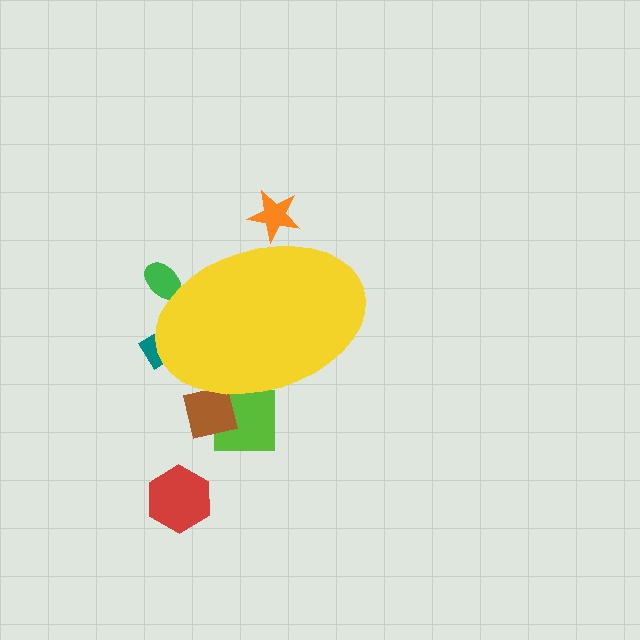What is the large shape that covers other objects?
A yellow ellipse.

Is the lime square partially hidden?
Yes, the lime square is partially hidden behind the yellow ellipse.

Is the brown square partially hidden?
Yes, the brown square is partially hidden behind the yellow ellipse.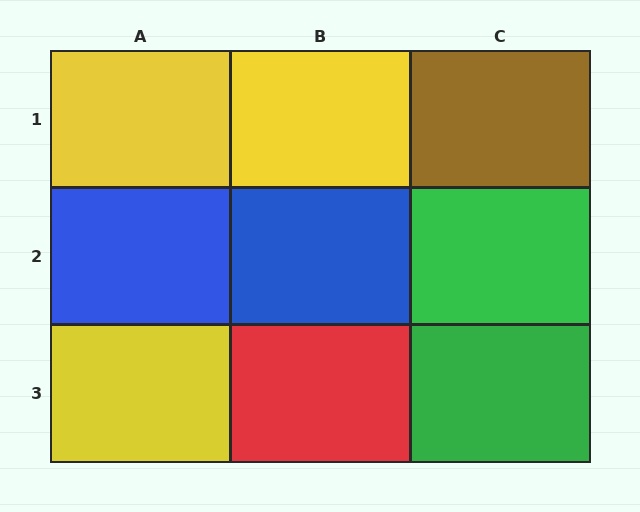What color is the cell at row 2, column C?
Green.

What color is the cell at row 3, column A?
Yellow.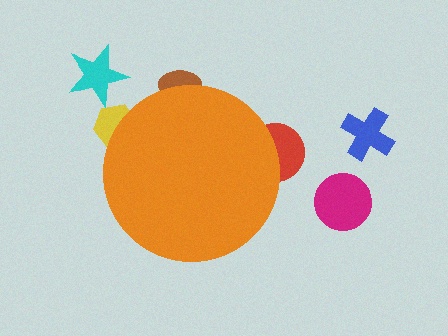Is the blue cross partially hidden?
No, the blue cross is fully visible.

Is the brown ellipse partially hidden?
Yes, the brown ellipse is partially hidden behind the orange circle.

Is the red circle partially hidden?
Yes, the red circle is partially hidden behind the orange circle.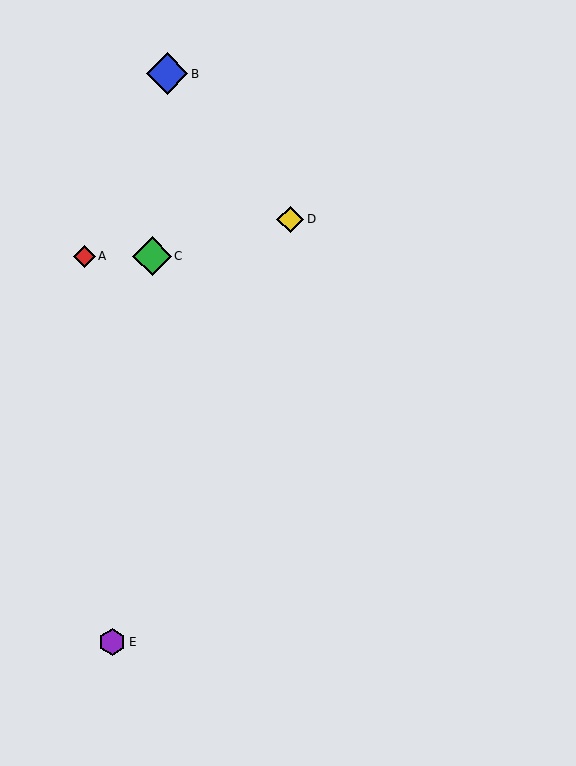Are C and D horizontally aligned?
No, C is at y≈256 and D is at y≈219.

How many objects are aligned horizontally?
2 objects (A, C) are aligned horizontally.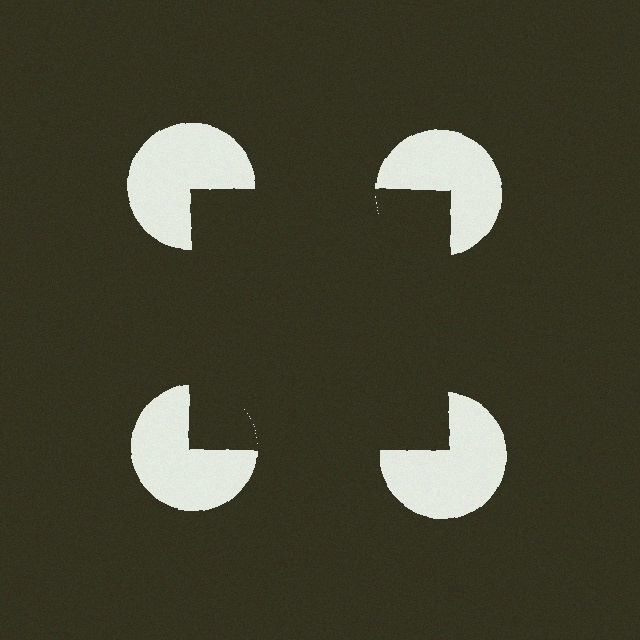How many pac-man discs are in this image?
There are 4 — one at each vertex of the illusory square.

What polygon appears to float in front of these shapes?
An illusory square — its edges are inferred from the aligned wedge cuts in the pac-man discs, not physically drawn.